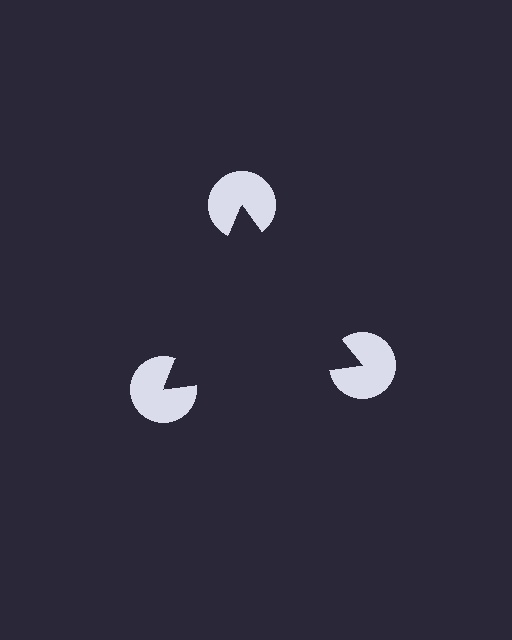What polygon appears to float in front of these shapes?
An illusory triangle — its edges are inferred from the aligned wedge cuts in the pac-man discs, not physically drawn.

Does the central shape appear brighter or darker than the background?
It typically appears slightly darker than the background, even though no actual brightness change is drawn.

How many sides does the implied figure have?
3 sides.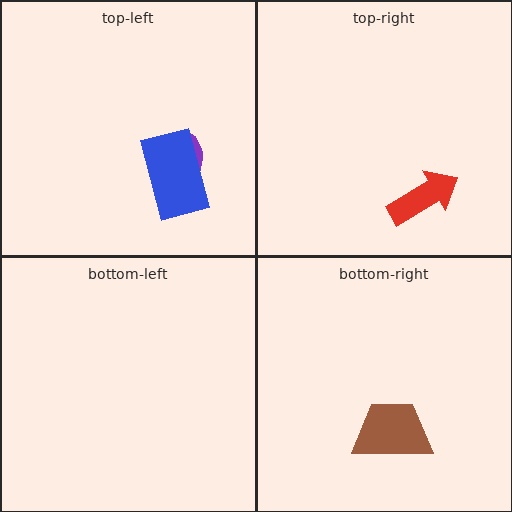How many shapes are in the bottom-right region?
1.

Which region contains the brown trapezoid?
The bottom-right region.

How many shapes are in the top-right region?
1.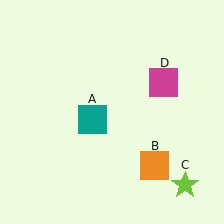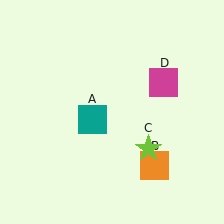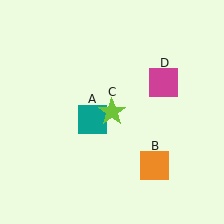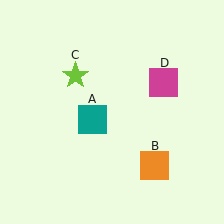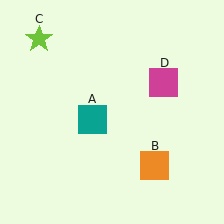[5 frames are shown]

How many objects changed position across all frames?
1 object changed position: lime star (object C).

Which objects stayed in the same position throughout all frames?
Teal square (object A) and orange square (object B) and magenta square (object D) remained stationary.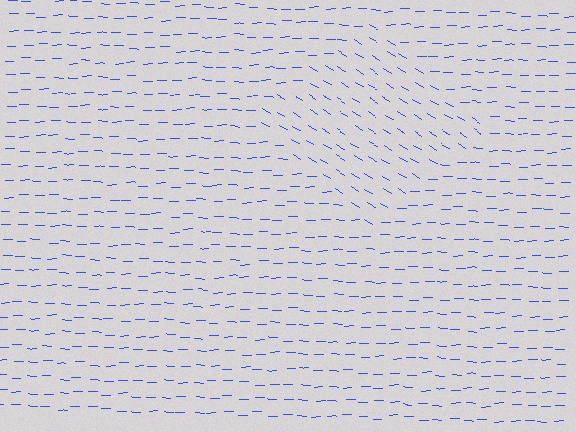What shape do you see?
I see a diamond.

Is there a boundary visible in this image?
Yes, there is a texture boundary formed by a change in line orientation.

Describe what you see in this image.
The image is filled with small blue line segments. A diamond region in the image has lines oriented differently from the surrounding lines, creating a visible texture boundary.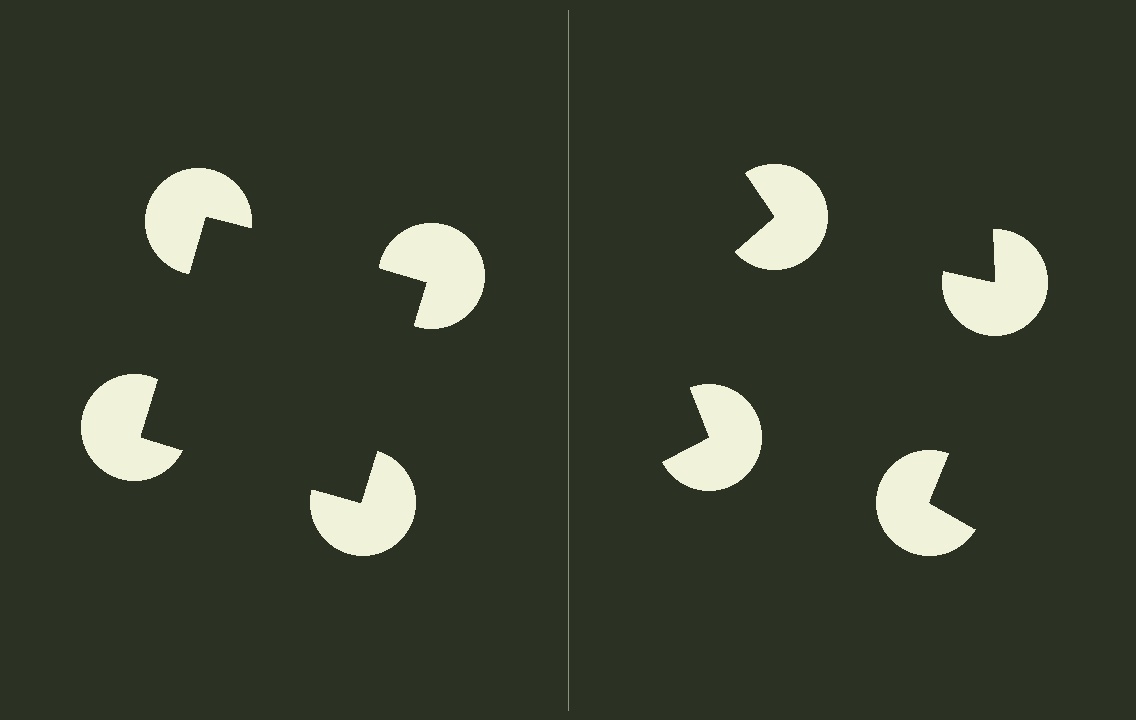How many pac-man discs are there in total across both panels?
8 — 4 on each side.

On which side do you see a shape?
An illusory square appears on the left side. On the right side the wedge cuts are rotated, so no coherent shape forms.